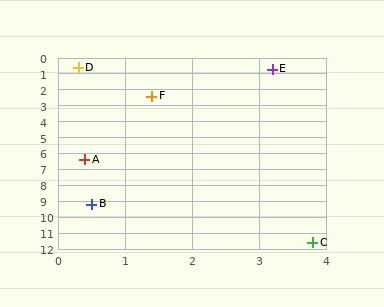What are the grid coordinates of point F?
Point F is at approximately (1.4, 2.4).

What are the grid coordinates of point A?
Point A is at approximately (0.4, 6.4).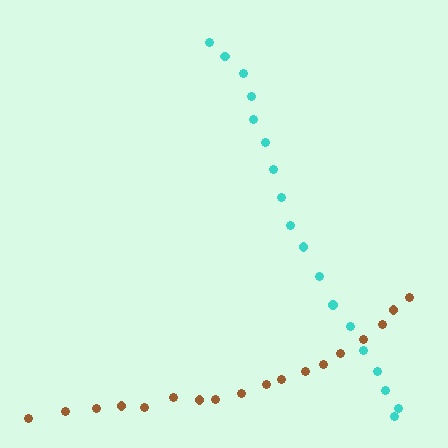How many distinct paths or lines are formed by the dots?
There are 2 distinct paths.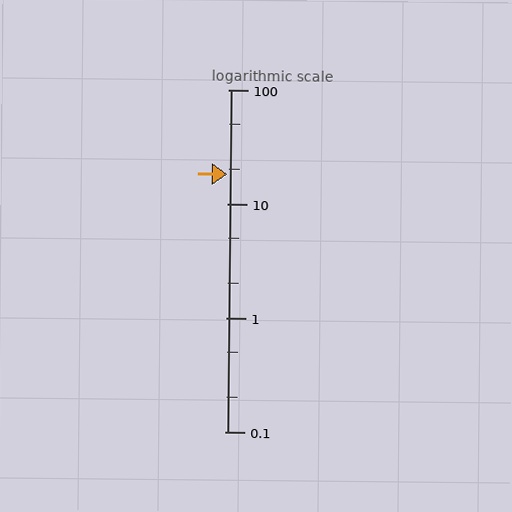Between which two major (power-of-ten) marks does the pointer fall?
The pointer is between 10 and 100.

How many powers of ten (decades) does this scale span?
The scale spans 3 decades, from 0.1 to 100.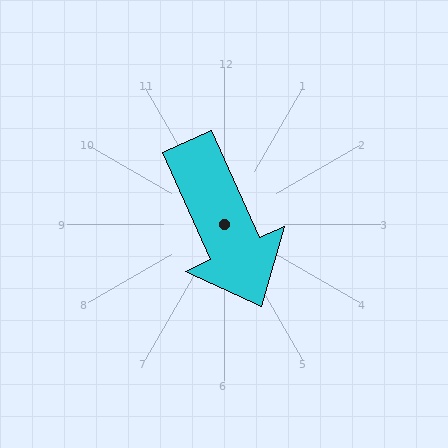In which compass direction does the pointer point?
Southeast.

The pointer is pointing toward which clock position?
Roughly 5 o'clock.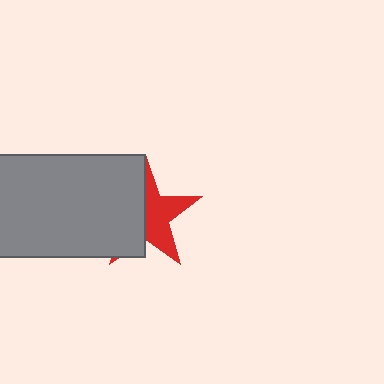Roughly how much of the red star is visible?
About half of it is visible (roughly 51%).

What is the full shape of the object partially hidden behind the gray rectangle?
The partially hidden object is a red star.